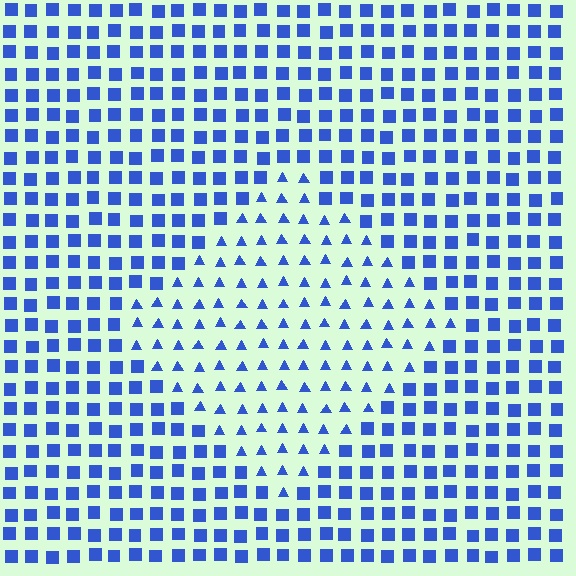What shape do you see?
I see a diamond.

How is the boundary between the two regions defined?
The boundary is defined by a change in element shape: triangles inside vs. squares outside. All elements share the same color and spacing.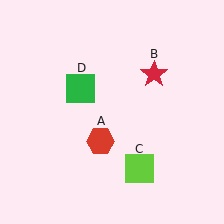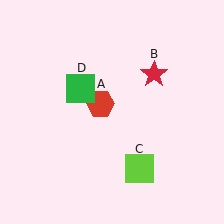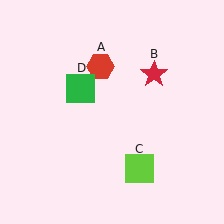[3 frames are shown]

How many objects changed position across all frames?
1 object changed position: red hexagon (object A).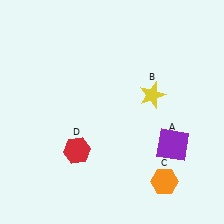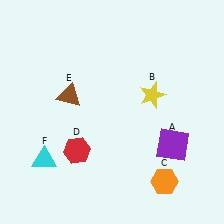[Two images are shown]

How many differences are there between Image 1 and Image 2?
There are 2 differences between the two images.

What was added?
A brown triangle (E), a cyan triangle (F) were added in Image 2.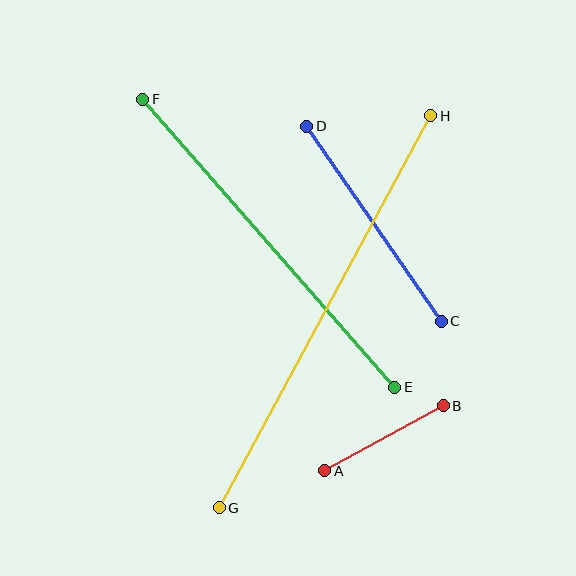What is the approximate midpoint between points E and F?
The midpoint is at approximately (269, 243) pixels.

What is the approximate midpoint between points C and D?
The midpoint is at approximately (374, 224) pixels.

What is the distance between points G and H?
The distance is approximately 445 pixels.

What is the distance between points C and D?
The distance is approximately 237 pixels.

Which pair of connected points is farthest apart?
Points G and H are farthest apart.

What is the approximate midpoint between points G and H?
The midpoint is at approximately (325, 312) pixels.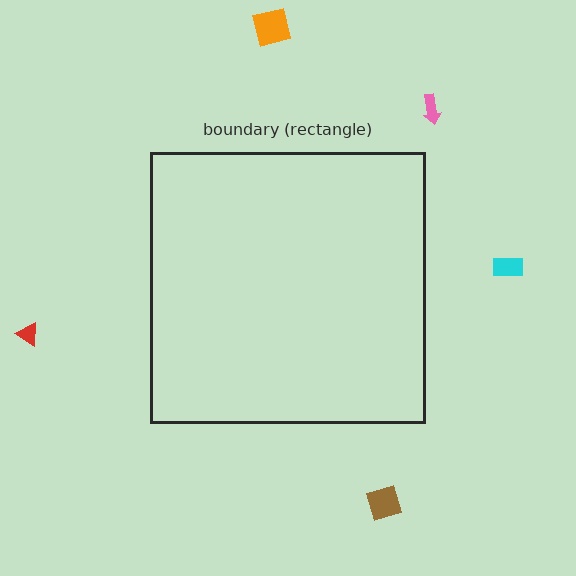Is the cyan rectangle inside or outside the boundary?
Outside.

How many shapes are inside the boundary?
0 inside, 5 outside.